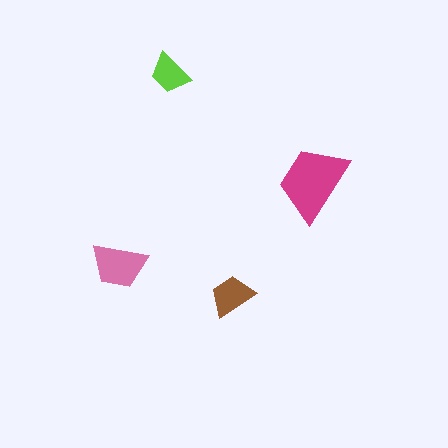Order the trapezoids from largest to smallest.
the magenta one, the pink one, the brown one, the lime one.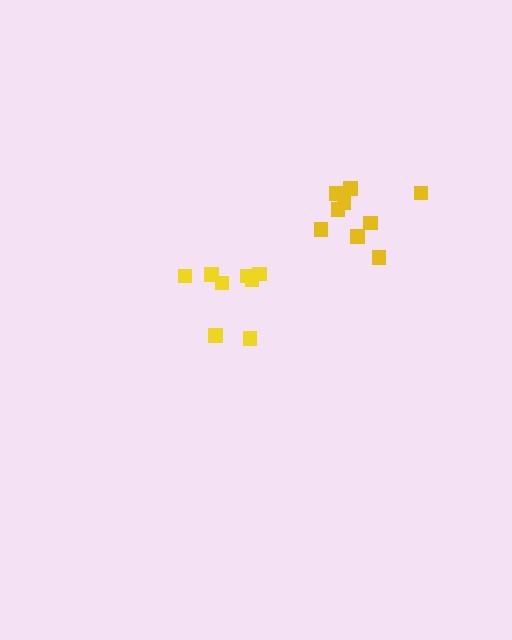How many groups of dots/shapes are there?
There are 2 groups.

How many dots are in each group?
Group 1: 8 dots, Group 2: 9 dots (17 total).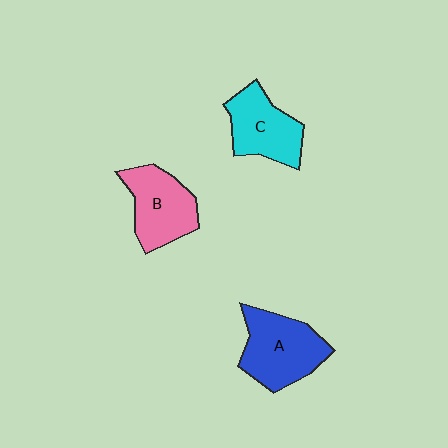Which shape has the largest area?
Shape A (blue).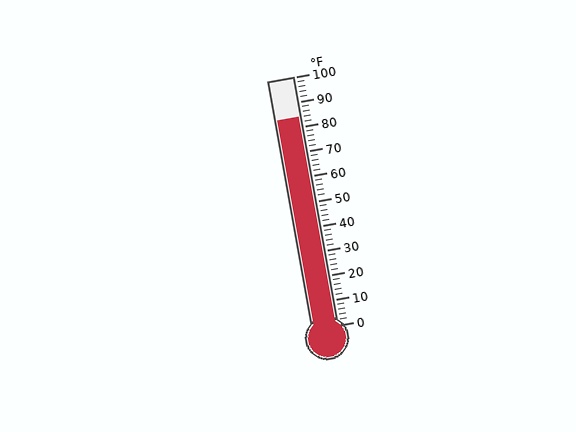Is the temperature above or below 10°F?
The temperature is above 10°F.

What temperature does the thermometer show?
The thermometer shows approximately 84°F.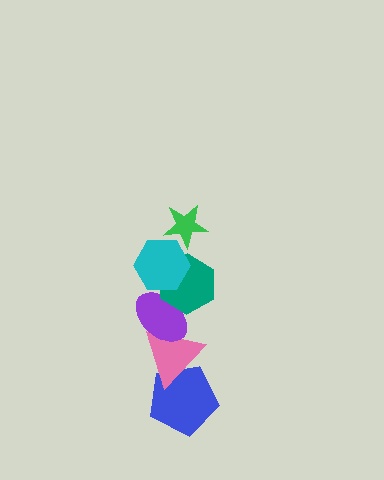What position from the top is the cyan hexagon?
The cyan hexagon is 2nd from the top.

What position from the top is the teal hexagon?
The teal hexagon is 3rd from the top.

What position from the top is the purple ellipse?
The purple ellipse is 4th from the top.